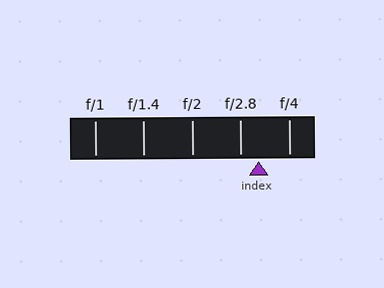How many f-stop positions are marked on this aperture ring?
There are 5 f-stop positions marked.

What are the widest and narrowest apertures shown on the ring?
The widest aperture shown is f/1 and the narrowest is f/4.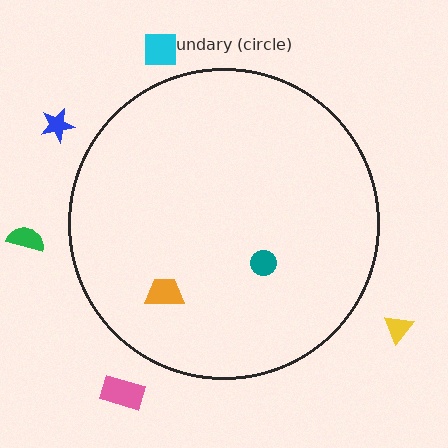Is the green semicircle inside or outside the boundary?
Outside.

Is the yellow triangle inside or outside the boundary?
Outside.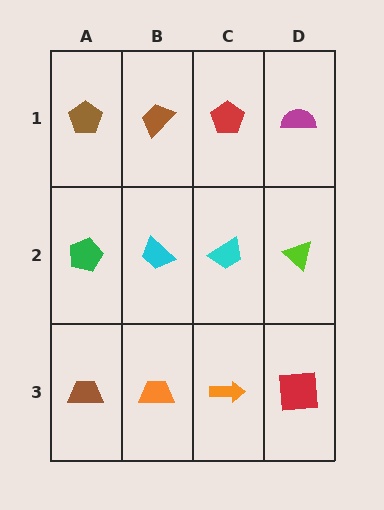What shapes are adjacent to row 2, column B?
A brown trapezoid (row 1, column B), an orange trapezoid (row 3, column B), a green pentagon (row 2, column A), a cyan trapezoid (row 2, column C).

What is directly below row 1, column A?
A green pentagon.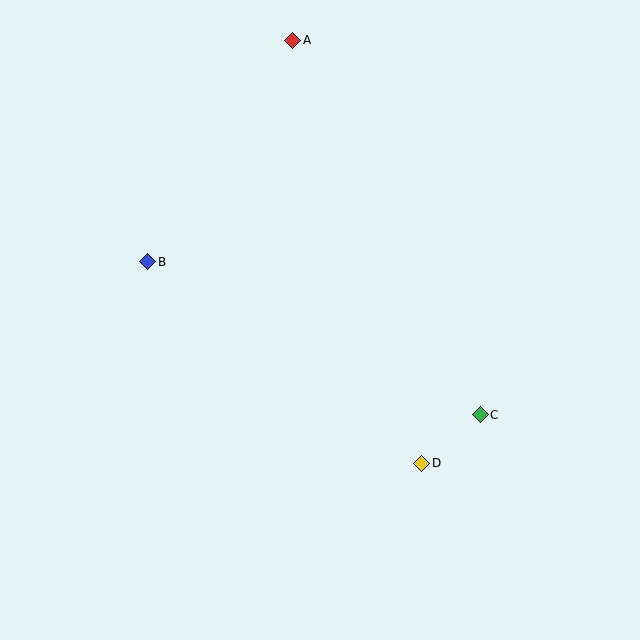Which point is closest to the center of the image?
Point D at (422, 463) is closest to the center.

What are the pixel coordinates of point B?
Point B is at (148, 262).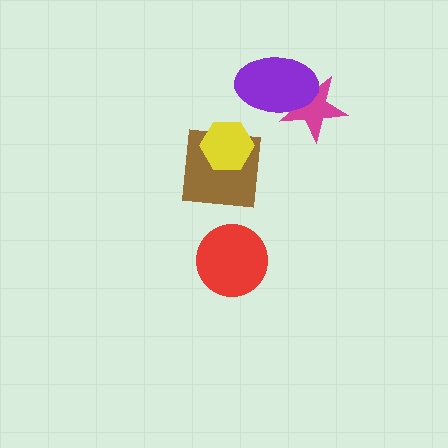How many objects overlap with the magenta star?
1 object overlaps with the magenta star.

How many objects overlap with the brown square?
1 object overlaps with the brown square.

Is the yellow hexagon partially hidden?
No, no other shape covers it.